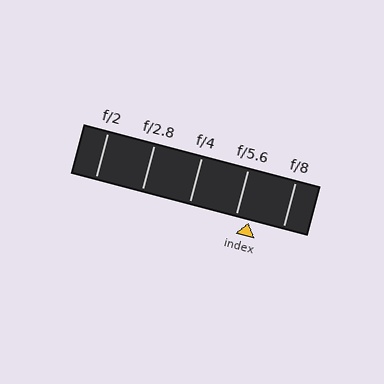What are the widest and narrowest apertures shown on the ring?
The widest aperture shown is f/2 and the narrowest is f/8.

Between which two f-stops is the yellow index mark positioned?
The index mark is between f/5.6 and f/8.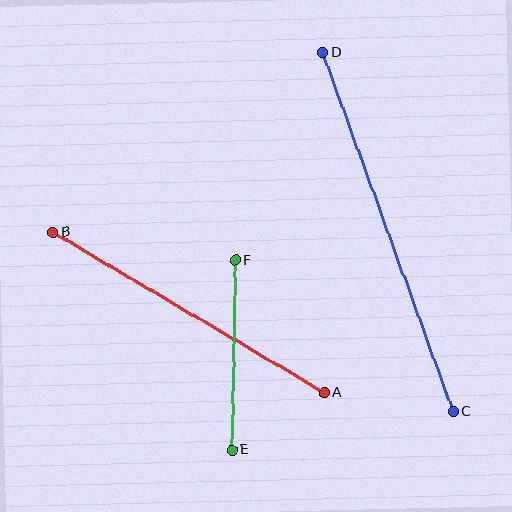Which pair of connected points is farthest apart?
Points C and D are farthest apart.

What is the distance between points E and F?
The distance is approximately 190 pixels.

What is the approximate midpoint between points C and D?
The midpoint is at approximately (388, 232) pixels.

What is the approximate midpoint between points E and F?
The midpoint is at approximately (233, 355) pixels.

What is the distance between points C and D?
The distance is approximately 382 pixels.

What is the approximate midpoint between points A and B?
The midpoint is at approximately (189, 312) pixels.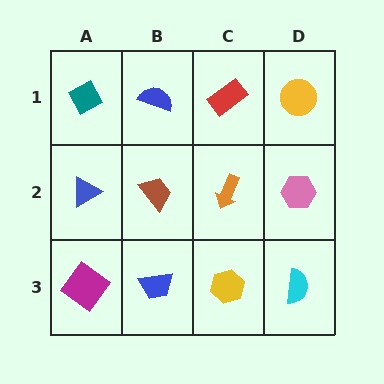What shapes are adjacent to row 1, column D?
A pink hexagon (row 2, column D), a red rectangle (row 1, column C).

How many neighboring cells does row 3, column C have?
3.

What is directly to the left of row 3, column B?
A magenta diamond.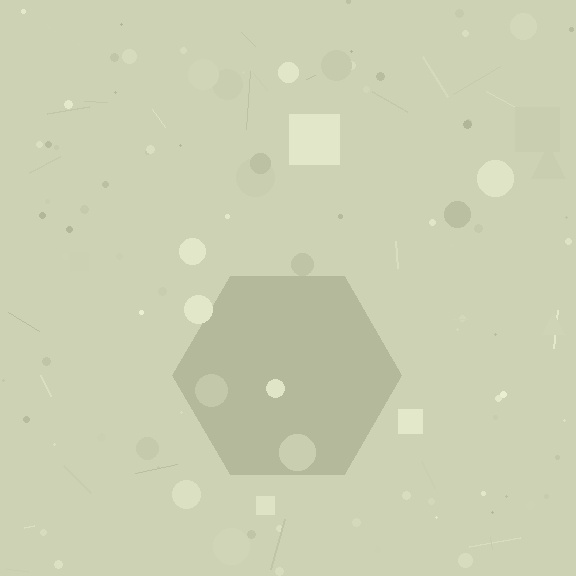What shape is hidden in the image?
A hexagon is hidden in the image.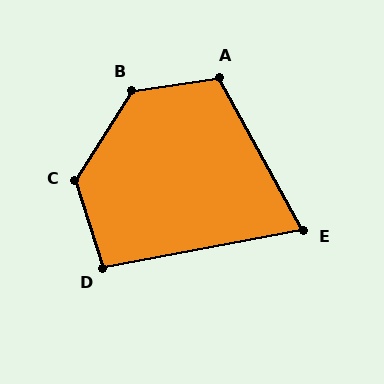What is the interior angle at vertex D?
Approximately 97 degrees (obtuse).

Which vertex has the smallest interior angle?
E, at approximately 72 degrees.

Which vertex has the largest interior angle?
B, at approximately 131 degrees.